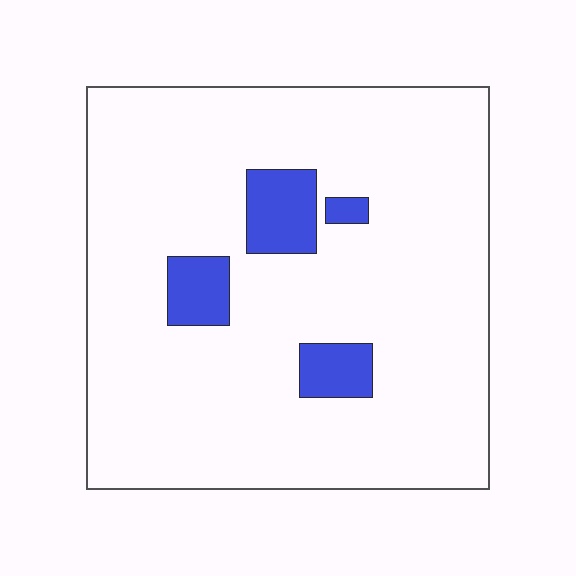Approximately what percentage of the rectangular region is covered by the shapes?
Approximately 10%.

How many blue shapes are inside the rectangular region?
4.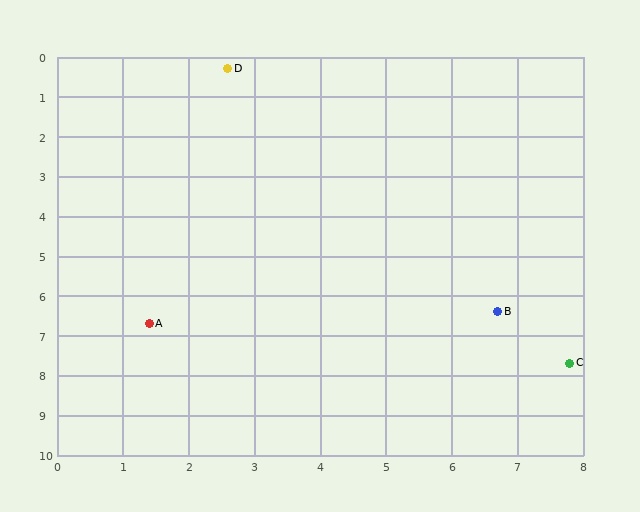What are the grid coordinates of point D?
Point D is at approximately (2.6, 0.3).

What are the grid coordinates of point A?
Point A is at approximately (1.4, 6.7).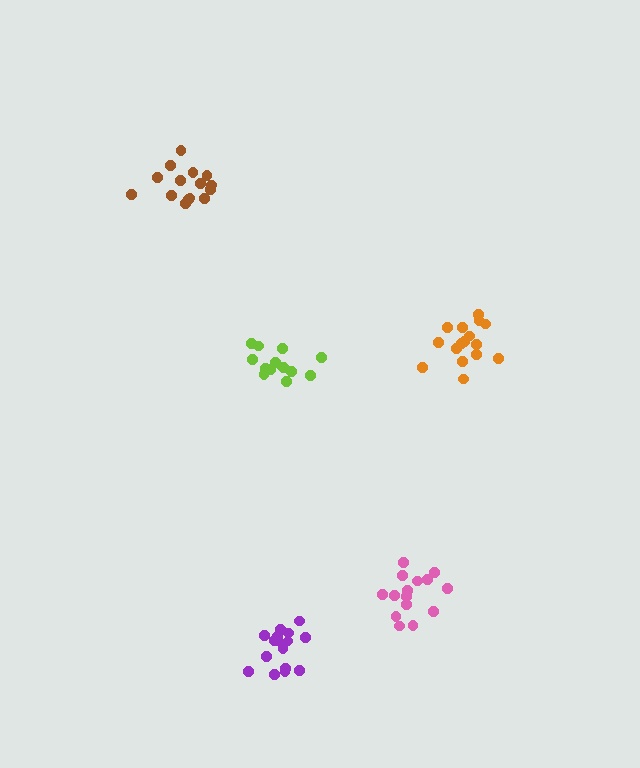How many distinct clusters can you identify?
There are 5 distinct clusters.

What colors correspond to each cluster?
The clusters are colored: orange, purple, lime, brown, pink.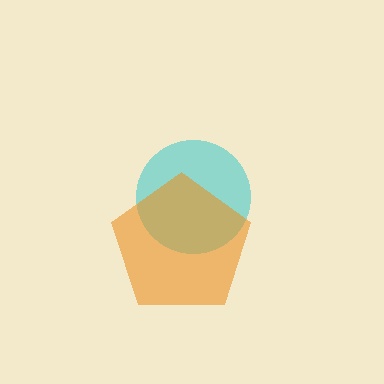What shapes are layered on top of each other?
The layered shapes are: a cyan circle, an orange pentagon.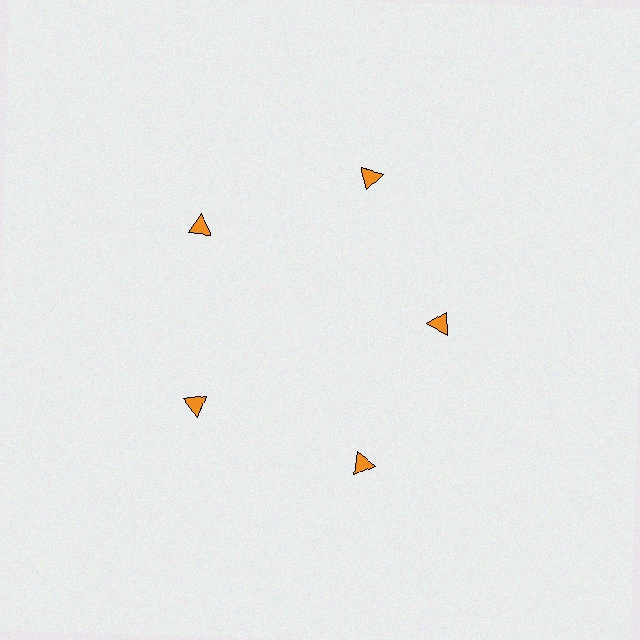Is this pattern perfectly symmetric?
No. The 5 orange triangles are arranged in a ring, but one element near the 3 o'clock position is pulled inward toward the center, breaking the 5-fold rotational symmetry.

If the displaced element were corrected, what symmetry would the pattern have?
It would have 5-fold rotational symmetry — the pattern would map onto itself every 72 degrees.